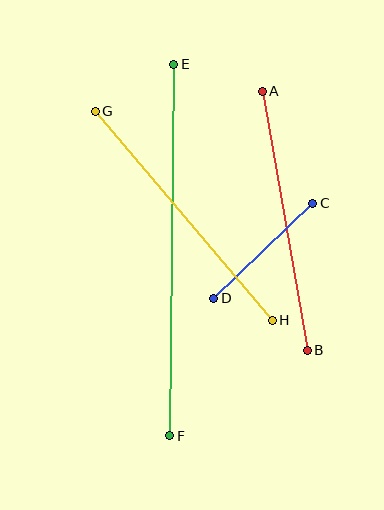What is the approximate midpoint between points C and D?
The midpoint is at approximately (263, 251) pixels.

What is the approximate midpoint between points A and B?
The midpoint is at approximately (285, 221) pixels.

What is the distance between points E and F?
The distance is approximately 371 pixels.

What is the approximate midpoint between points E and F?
The midpoint is at approximately (172, 250) pixels.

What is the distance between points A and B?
The distance is approximately 263 pixels.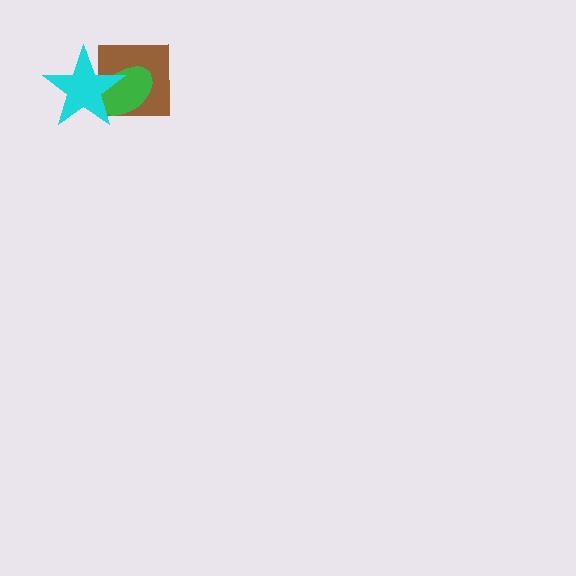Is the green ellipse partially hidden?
Yes, it is partially covered by another shape.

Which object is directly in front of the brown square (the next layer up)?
The green ellipse is directly in front of the brown square.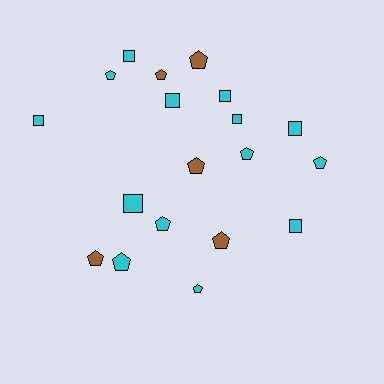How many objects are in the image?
There are 19 objects.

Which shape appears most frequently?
Pentagon, with 11 objects.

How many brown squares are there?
There are no brown squares.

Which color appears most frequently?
Cyan, with 14 objects.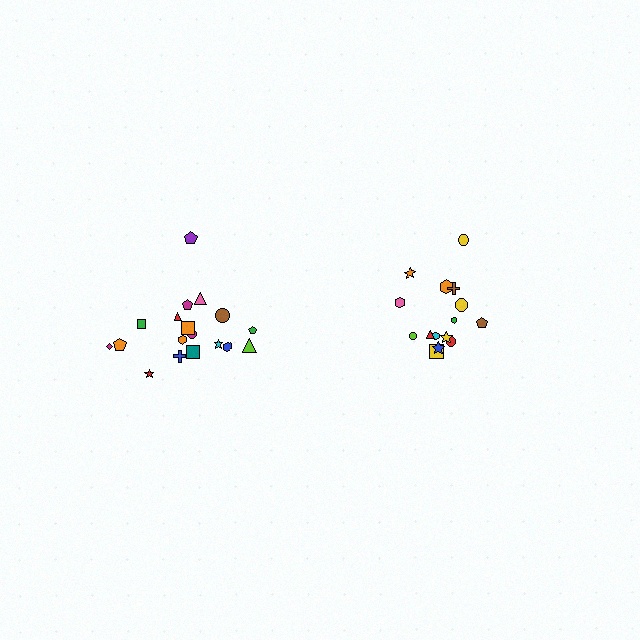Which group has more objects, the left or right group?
The left group.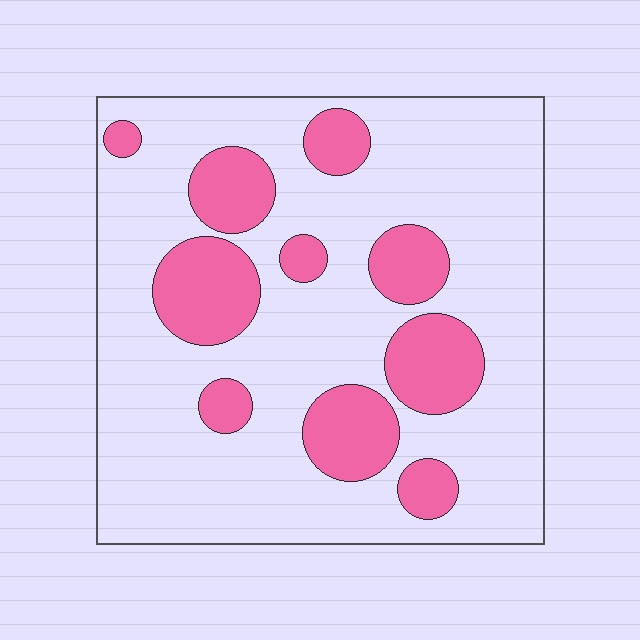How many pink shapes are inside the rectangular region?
10.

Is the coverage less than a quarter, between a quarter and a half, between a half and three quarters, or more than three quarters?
Less than a quarter.